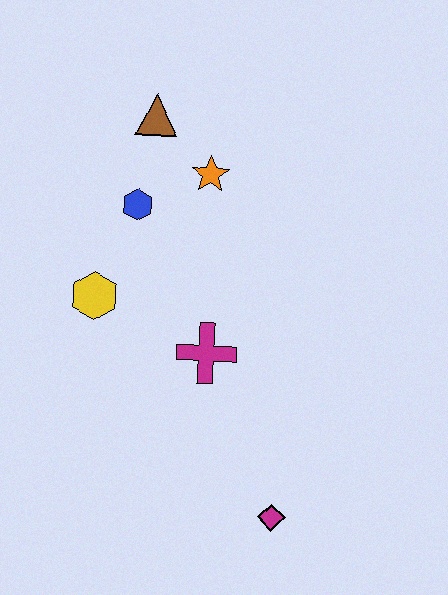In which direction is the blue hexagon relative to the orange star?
The blue hexagon is to the left of the orange star.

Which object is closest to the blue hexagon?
The orange star is closest to the blue hexagon.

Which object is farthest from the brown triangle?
The magenta diamond is farthest from the brown triangle.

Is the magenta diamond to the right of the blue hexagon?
Yes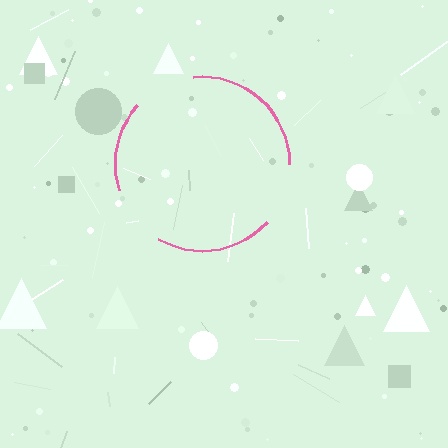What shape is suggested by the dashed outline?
The dashed outline suggests a circle.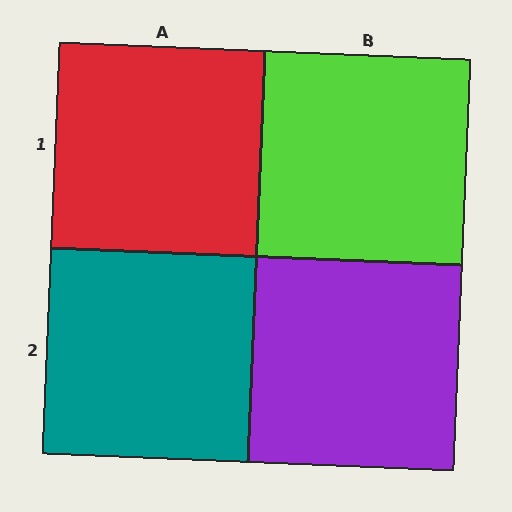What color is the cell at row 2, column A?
Teal.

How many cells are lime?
1 cell is lime.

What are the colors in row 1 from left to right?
Red, lime.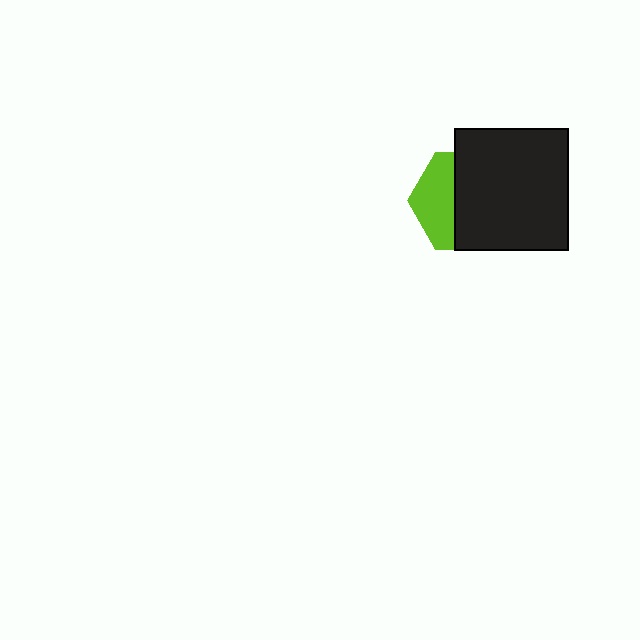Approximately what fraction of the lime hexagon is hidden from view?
Roughly 62% of the lime hexagon is hidden behind the black rectangle.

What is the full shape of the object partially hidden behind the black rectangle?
The partially hidden object is a lime hexagon.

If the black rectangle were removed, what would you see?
You would see the complete lime hexagon.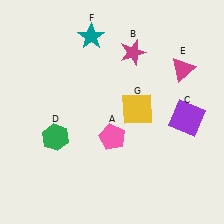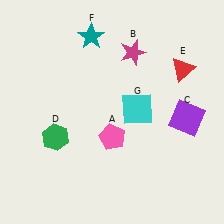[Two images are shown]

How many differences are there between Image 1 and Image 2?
There are 2 differences between the two images.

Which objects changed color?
E changed from magenta to red. G changed from yellow to cyan.